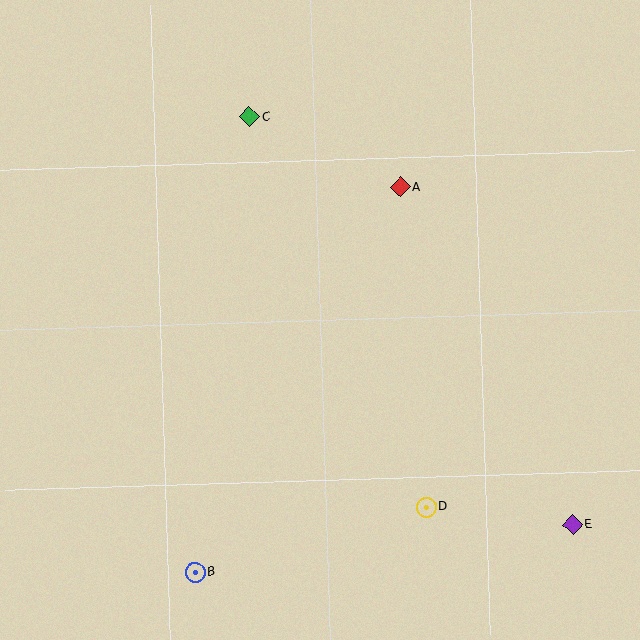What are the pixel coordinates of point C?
Point C is at (250, 117).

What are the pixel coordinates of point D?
Point D is at (426, 507).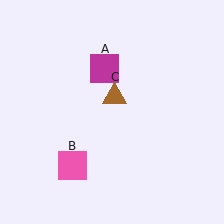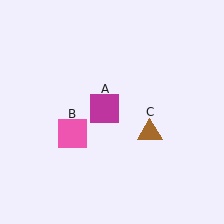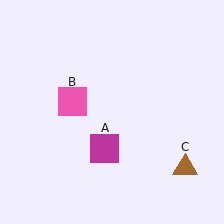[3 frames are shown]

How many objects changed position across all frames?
3 objects changed position: magenta square (object A), pink square (object B), brown triangle (object C).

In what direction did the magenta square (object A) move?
The magenta square (object A) moved down.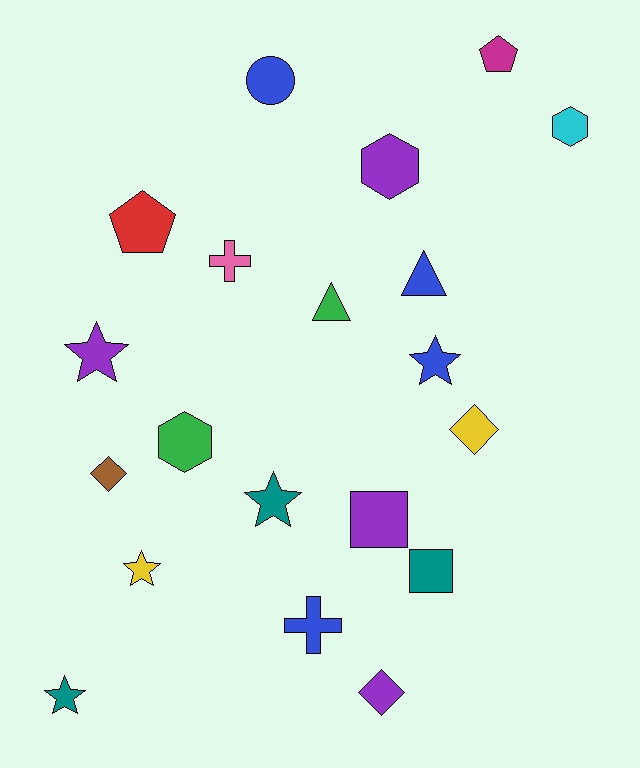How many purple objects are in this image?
There are 4 purple objects.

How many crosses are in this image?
There are 2 crosses.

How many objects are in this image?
There are 20 objects.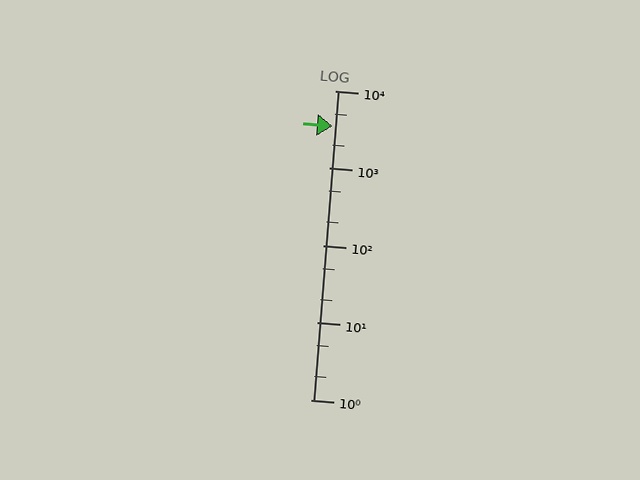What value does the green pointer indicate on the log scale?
The pointer indicates approximately 3500.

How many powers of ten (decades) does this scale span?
The scale spans 4 decades, from 1 to 10000.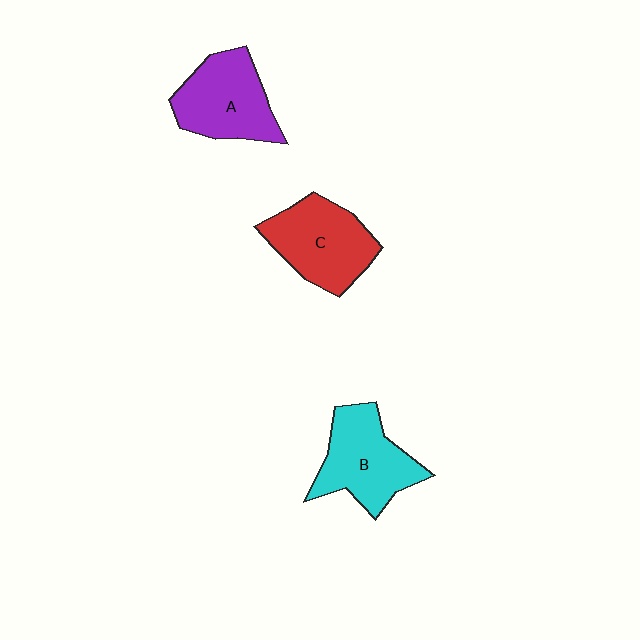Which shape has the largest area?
Shape C (red).